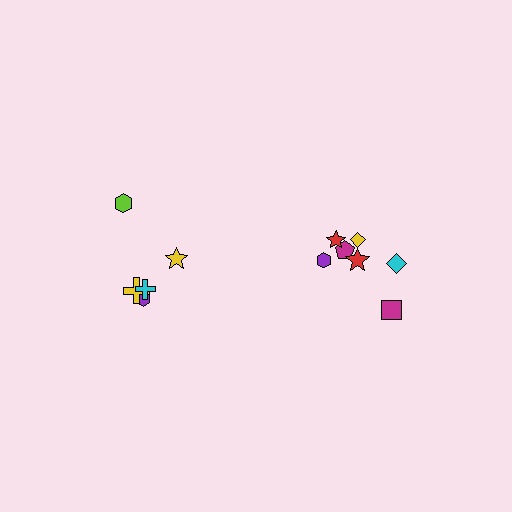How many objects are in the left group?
There are 5 objects.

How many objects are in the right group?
There are 7 objects.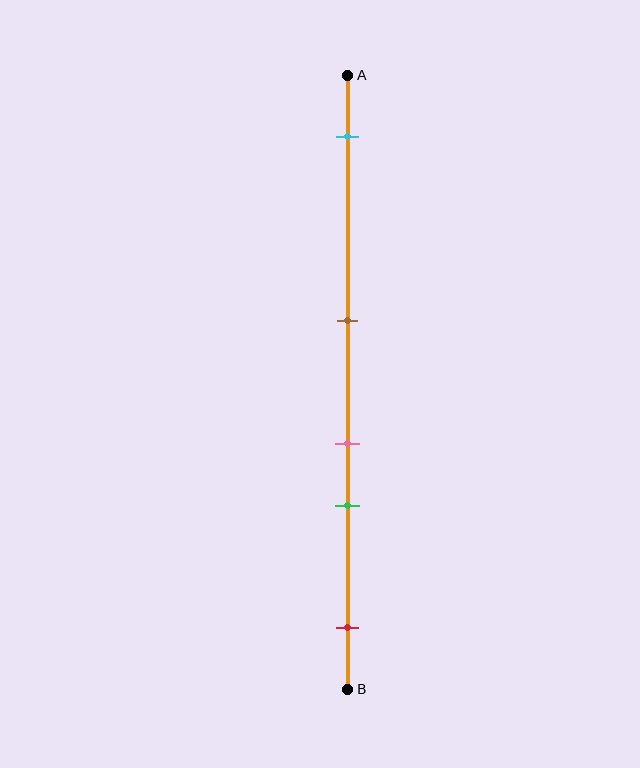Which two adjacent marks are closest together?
The pink and green marks are the closest adjacent pair.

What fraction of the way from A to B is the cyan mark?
The cyan mark is approximately 10% (0.1) of the way from A to B.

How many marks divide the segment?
There are 5 marks dividing the segment.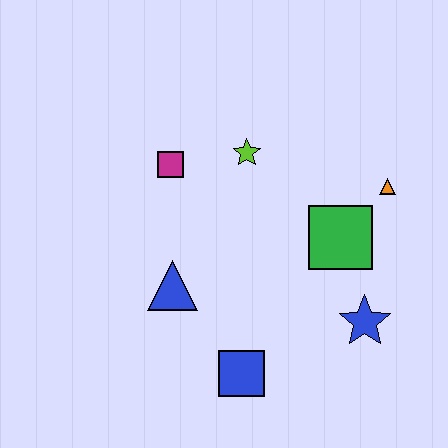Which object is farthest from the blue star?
The magenta square is farthest from the blue star.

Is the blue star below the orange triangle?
Yes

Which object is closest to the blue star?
The green square is closest to the blue star.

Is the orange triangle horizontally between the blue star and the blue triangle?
No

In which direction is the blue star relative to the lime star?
The blue star is below the lime star.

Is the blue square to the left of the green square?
Yes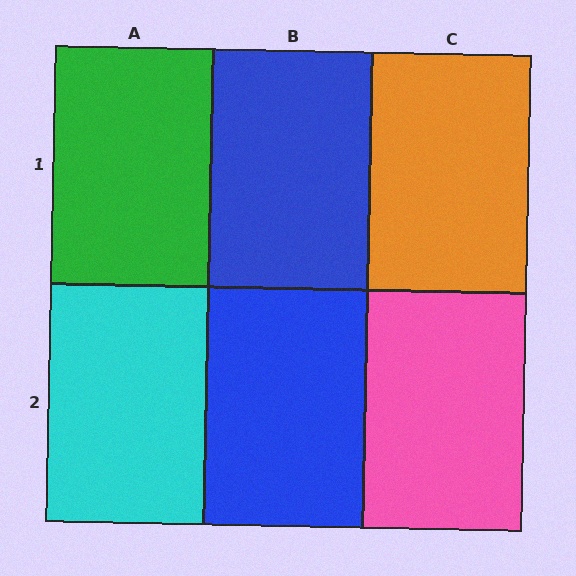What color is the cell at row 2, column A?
Cyan.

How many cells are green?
1 cell is green.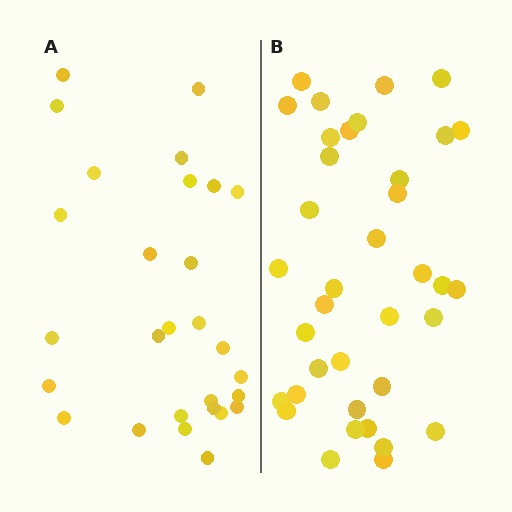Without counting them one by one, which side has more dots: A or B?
Region B (the right region) has more dots.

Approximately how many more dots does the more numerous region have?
Region B has roughly 8 or so more dots than region A.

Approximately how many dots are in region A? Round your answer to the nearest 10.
About 30 dots. (The exact count is 28, which rounds to 30.)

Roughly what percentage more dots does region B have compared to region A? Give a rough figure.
About 30% more.